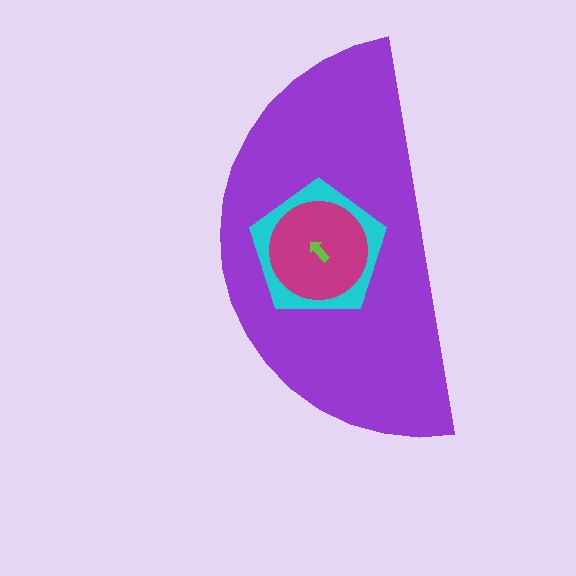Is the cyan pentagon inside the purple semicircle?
Yes.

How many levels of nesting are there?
4.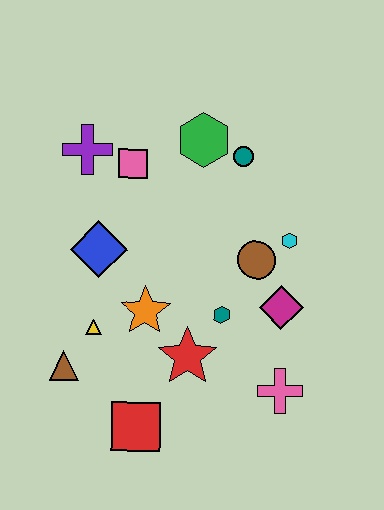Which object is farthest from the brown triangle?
The teal circle is farthest from the brown triangle.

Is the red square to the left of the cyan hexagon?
Yes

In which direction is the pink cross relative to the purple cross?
The pink cross is below the purple cross.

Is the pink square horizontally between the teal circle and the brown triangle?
Yes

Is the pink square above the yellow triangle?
Yes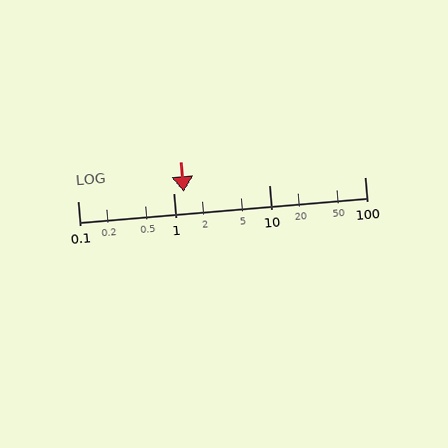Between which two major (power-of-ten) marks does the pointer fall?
The pointer is between 1 and 10.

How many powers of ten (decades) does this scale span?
The scale spans 3 decades, from 0.1 to 100.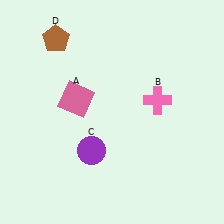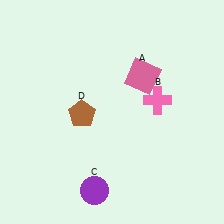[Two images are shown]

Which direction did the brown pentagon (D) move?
The brown pentagon (D) moved down.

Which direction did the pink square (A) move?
The pink square (A) moved right.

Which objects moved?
The objects that moved are: the pink square (A), the purple circle (C), the brown pentagon (D).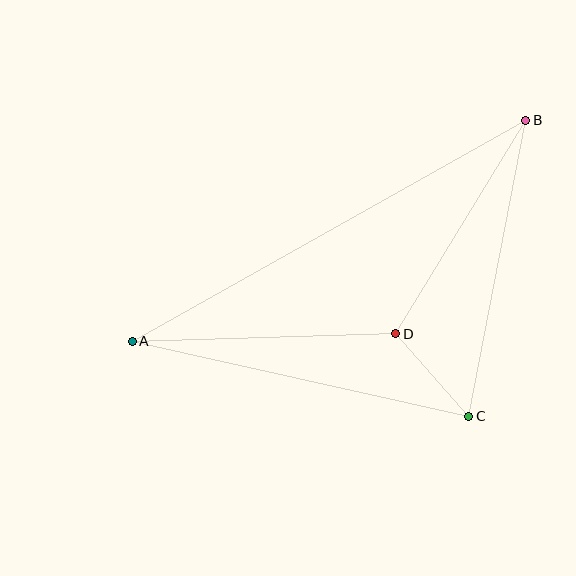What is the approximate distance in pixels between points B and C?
The distance between B and C is approximately 302 pixels.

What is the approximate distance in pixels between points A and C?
The distance between A and C is approximately 345 pixels.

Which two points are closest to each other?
Points C and D are closest to each other.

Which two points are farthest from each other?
Points A and B are farthest from each other.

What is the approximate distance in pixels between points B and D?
The distance between B and D is approximately 250 pixels.